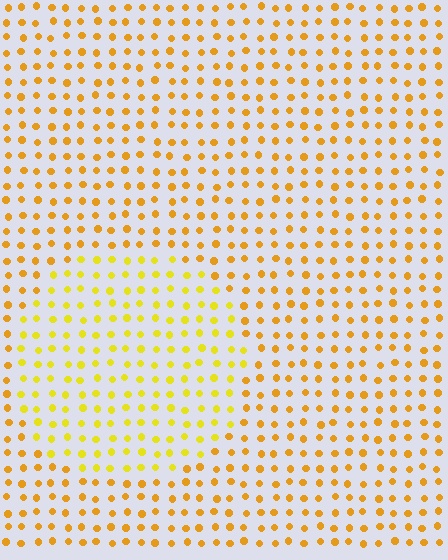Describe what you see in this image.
The image is filled with small orange elements in a uniform arrangement. A circle-shaped region is visible where the elements are tinted to a slightly different hue, forming a subtle color boundary.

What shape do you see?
I see a circle.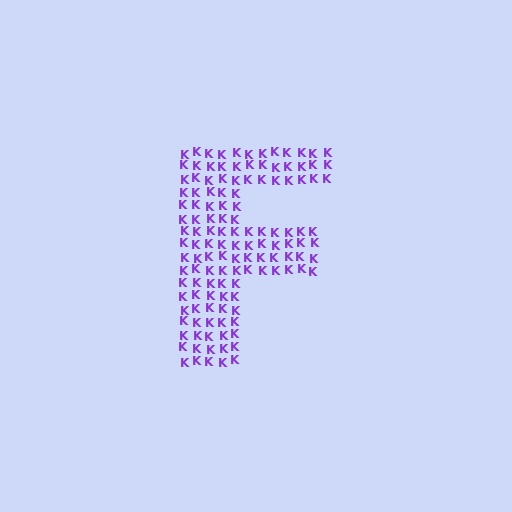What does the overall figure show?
The overall figure shows the letter F.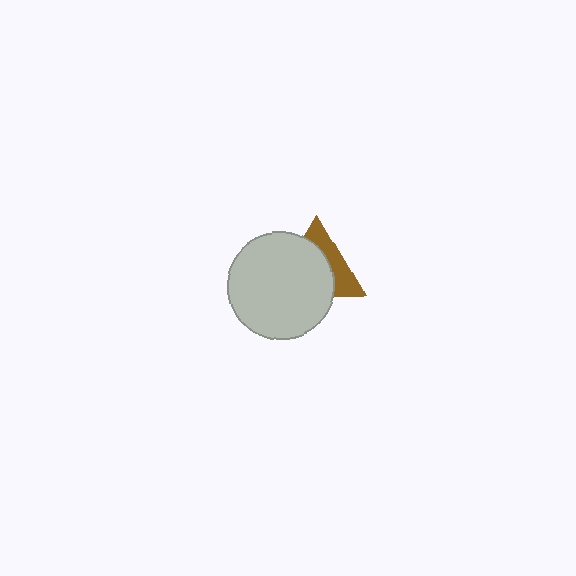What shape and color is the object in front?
The object in front is a light gray circle.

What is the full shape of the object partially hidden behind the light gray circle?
The partially hidden object is a brown triangle.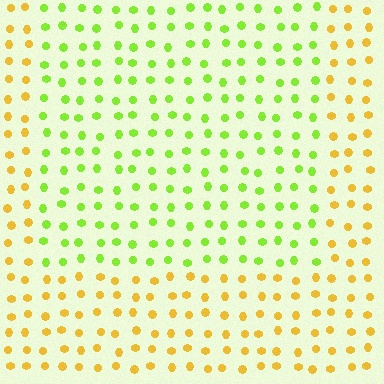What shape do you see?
I see a rectangle.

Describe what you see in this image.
The image is filled with small yellow elements in a uniform arrangement. A rectangle-shaped region is visible where the elements are tinted to a slightly different hue, forming a subtle color boundary.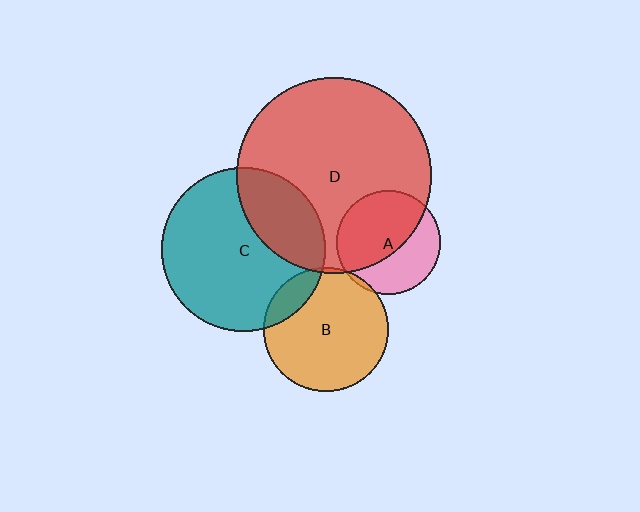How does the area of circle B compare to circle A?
Approximately 1.4 times.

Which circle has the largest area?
Circle D (red).